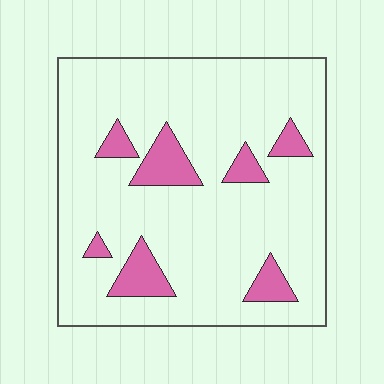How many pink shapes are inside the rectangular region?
7.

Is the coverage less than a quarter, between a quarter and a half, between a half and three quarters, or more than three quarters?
Less than a quarter.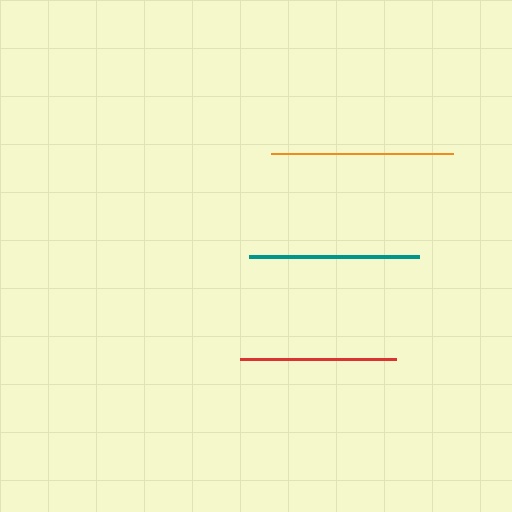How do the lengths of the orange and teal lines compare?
The orange and teal lines are approximately the same length.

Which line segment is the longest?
The orange line is the longest at approximately 182 pixels.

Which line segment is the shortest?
The red line is the shortest at approximately 156 pixels.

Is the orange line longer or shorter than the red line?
The orange line is longer than the red line.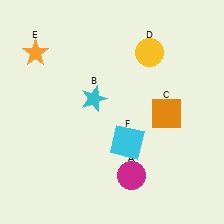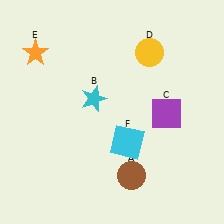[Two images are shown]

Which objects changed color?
A changed from magenta to brown. C changed from orange to purple.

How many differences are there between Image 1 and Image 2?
There are 2 differences between the two images.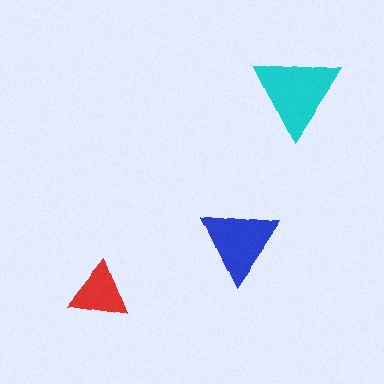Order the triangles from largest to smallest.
the cyan one, the blue one, the red one.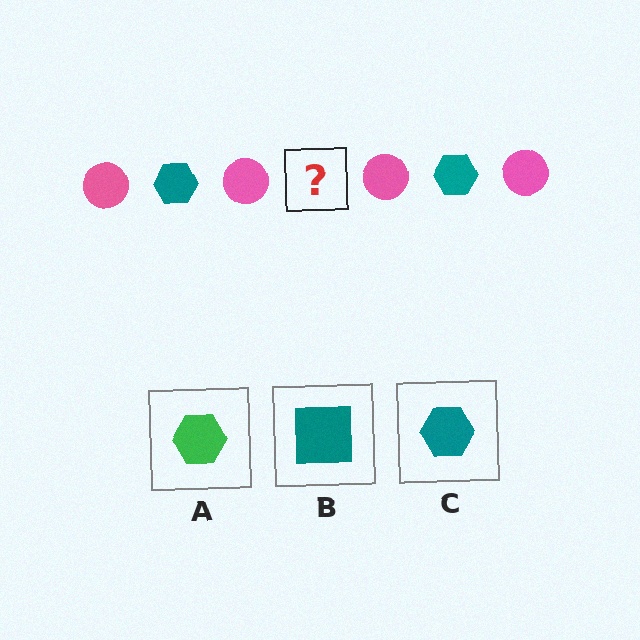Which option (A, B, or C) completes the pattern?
C.